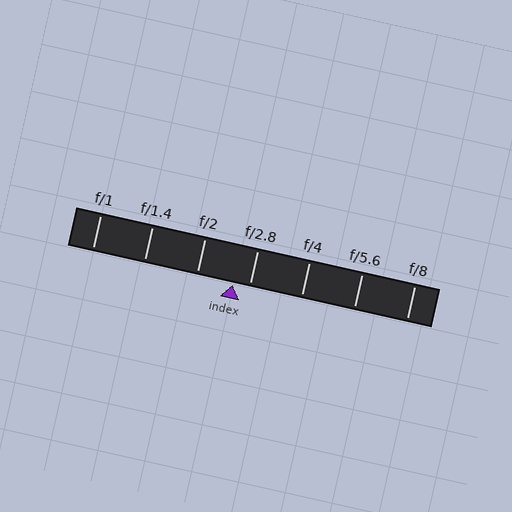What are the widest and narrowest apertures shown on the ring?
The widest aperture shown is f/1 and the narrowest is f/8.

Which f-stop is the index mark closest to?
The index mark is closest to f/2.8.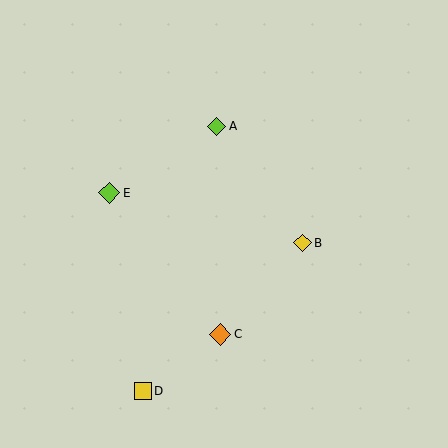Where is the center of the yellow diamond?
The center of the yellow diamond is at (303, 243).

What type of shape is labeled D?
Shape D is a yellow square.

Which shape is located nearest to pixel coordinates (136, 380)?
The yellow square (labeled D) at (143, 391) is nearest to that location.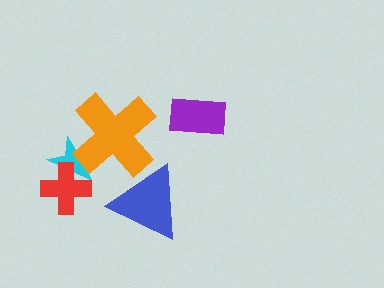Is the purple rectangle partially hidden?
No, no other shape covers it.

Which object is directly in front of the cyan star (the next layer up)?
The red cross is directly in front of the cyan star.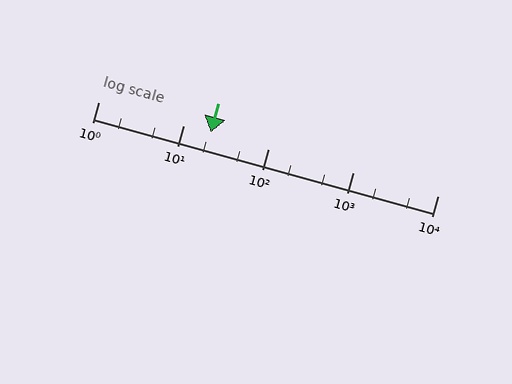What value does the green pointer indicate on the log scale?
The pointer indicates approximately 21.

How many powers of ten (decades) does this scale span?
The scale spans 4 decades, from 1 to 10000.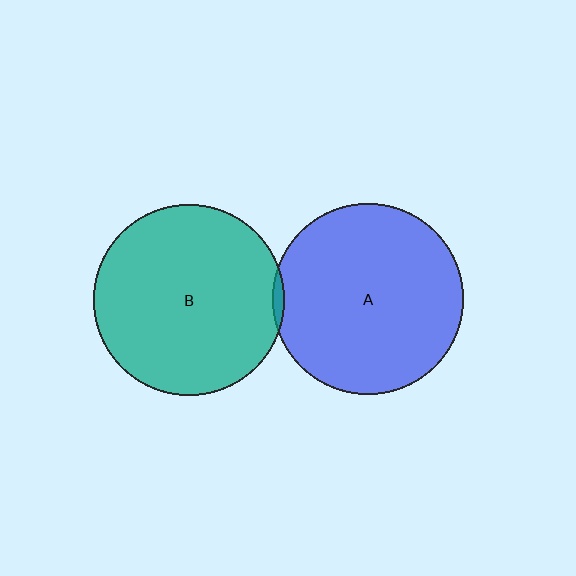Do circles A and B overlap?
Yes.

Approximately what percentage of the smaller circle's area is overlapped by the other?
Approximately 5%.